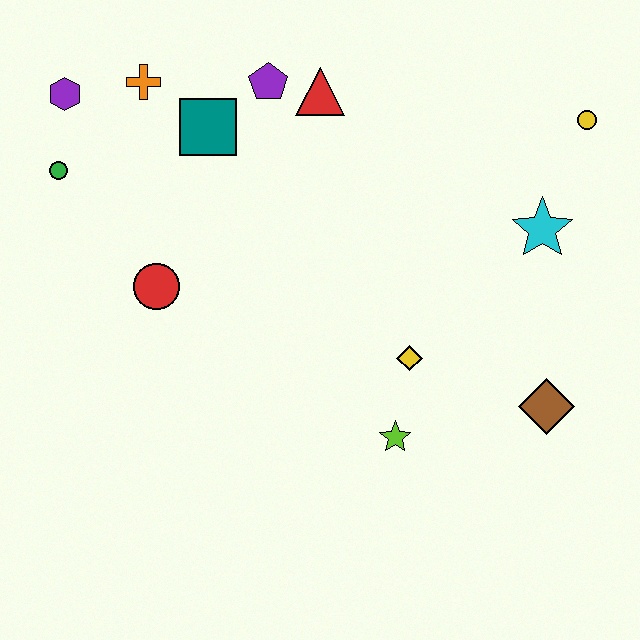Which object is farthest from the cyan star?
The purple hexagon is farthest from the cyan star.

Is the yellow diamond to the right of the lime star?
Yes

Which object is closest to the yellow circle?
The cyan star is closest to the yellow circle.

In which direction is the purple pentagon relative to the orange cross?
The purple pentagon is to the right of the orange cross.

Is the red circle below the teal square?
Yes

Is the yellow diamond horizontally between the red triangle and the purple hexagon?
No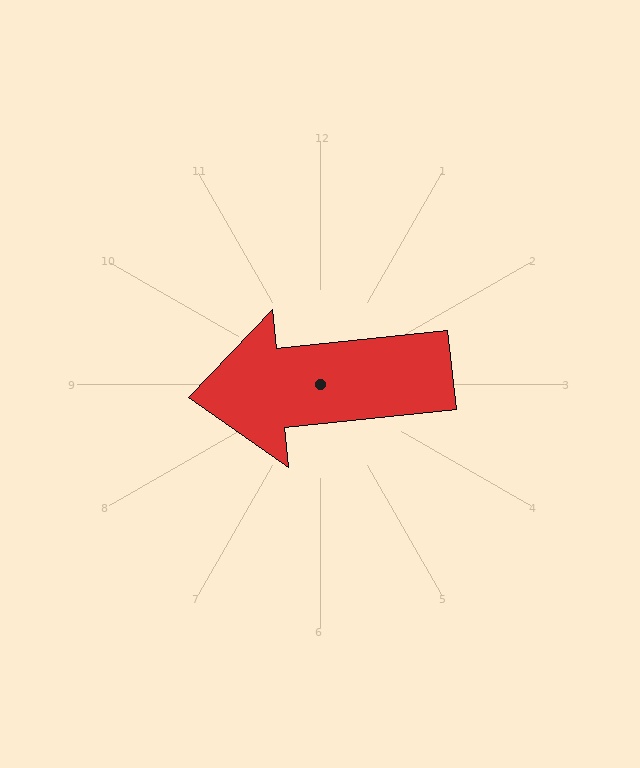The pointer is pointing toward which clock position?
Roughly 9 o'clock.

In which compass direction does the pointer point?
West.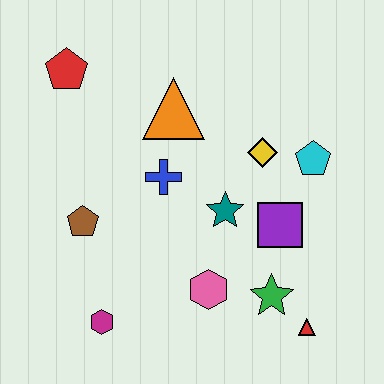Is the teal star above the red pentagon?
No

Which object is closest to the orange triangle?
The blue cross is closest to the orange triangle.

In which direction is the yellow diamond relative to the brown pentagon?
The yellow diamond is to the right of the brown pentagon.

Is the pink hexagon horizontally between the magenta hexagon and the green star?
Yes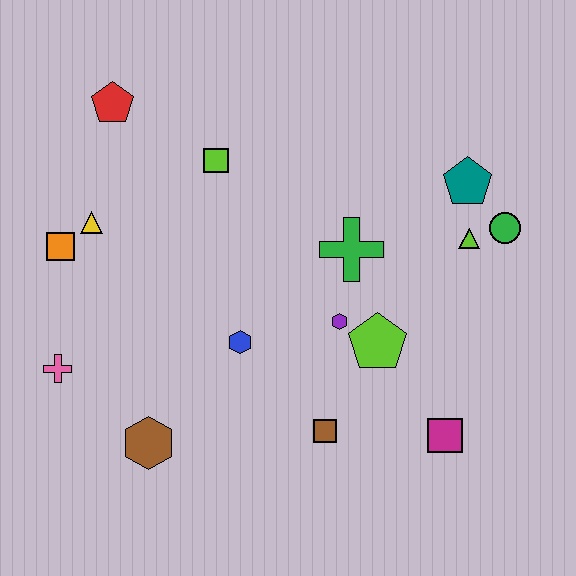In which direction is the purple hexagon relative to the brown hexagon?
The purple hexagon is to the right of the brown hexagon.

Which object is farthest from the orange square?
The green circle is farthest from the orange square.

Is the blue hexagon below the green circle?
Yes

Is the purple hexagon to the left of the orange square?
No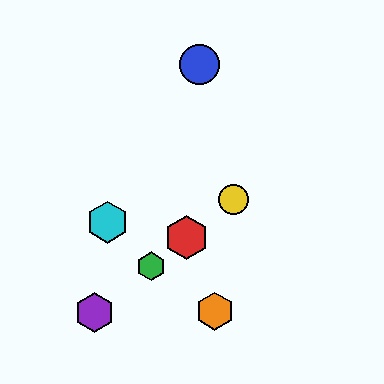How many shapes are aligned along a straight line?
4 shapes (the red hexagon, the green hexagon, the yellow circle, the purple hexagon) are aligned along a straight line.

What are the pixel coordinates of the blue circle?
The blue circle is at (200, 64).